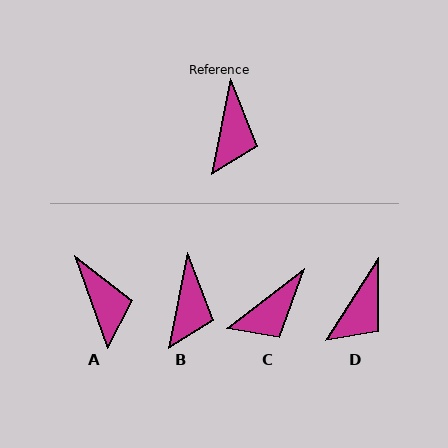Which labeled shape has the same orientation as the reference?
B.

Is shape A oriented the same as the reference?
No, it is off by about 30 degrees.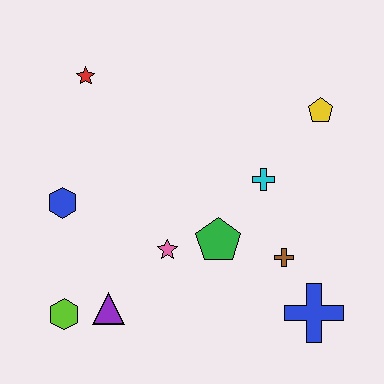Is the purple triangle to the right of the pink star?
No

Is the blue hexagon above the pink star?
Yes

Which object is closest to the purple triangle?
The lime hexagon is closest to the purple triangle.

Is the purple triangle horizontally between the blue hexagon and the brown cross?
Yes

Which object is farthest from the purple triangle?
The yellow pentagon is farthest from the purple triangle.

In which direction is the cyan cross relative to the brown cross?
The cyan cross is above the brown cross.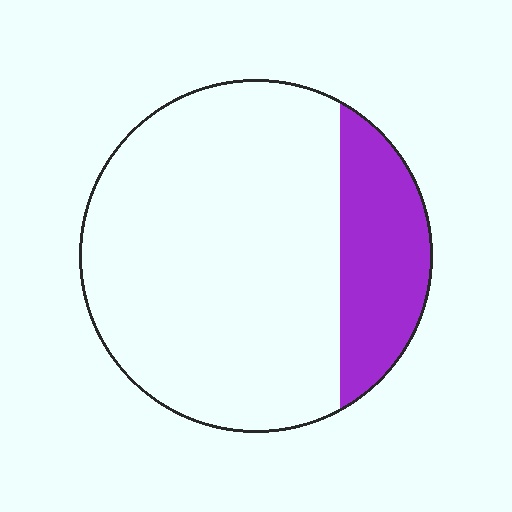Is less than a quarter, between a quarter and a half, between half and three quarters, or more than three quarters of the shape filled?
Less than a quarter.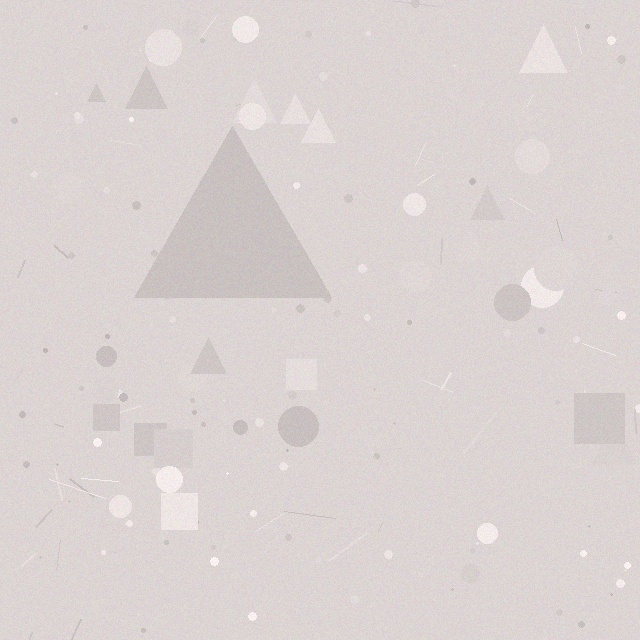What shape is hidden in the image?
A triangle is hidden in the image.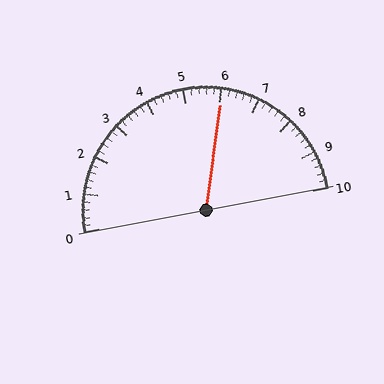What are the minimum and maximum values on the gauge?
The gauge ranges from 0 to 10.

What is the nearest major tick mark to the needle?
The nearest major tick mark is 6.